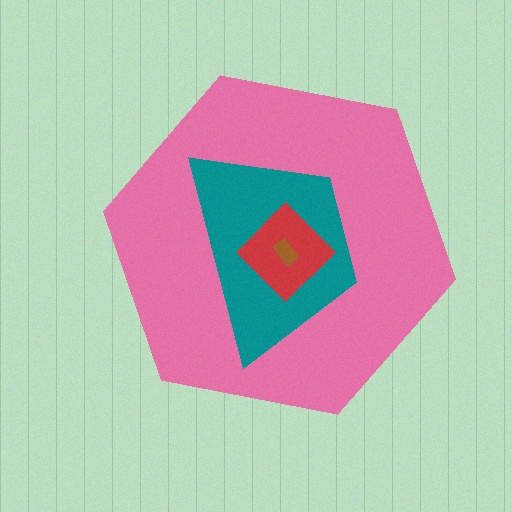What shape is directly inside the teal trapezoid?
The red diamond.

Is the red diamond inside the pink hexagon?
Yes.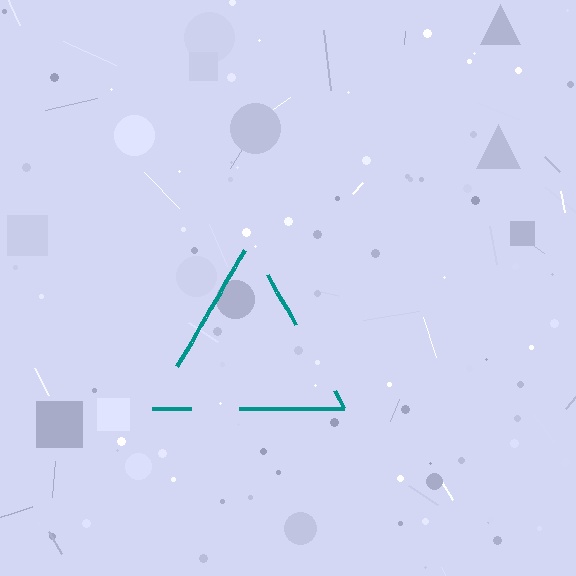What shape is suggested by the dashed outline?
The dashed outline suggests a triangle.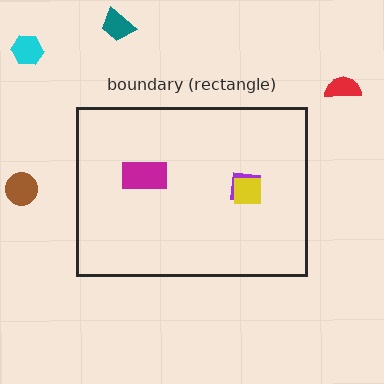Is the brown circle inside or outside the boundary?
Outside.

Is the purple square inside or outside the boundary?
Inside.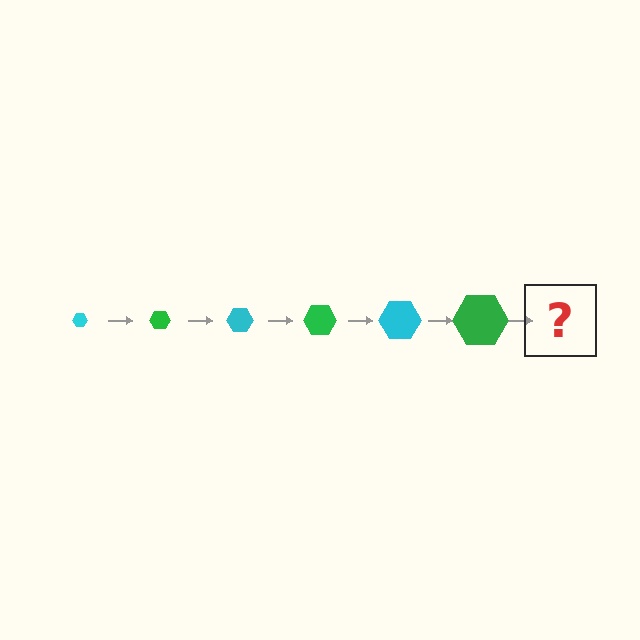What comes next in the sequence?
The next element should be a cyan hexagon, larger than the previous one.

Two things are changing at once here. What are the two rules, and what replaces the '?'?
The two rules are that the hexagon grows larger each step and the color cycles through cyan and green. The '?' should be a cyan hexagon, larger than the previous one.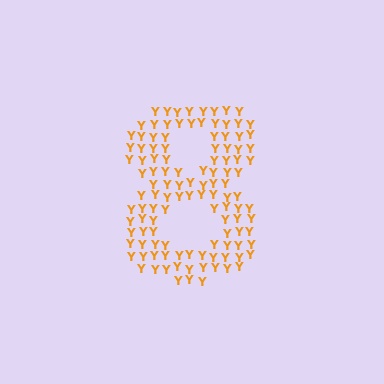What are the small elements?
The small elements are letter Y's.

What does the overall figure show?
The overall figure shows the digit 8.